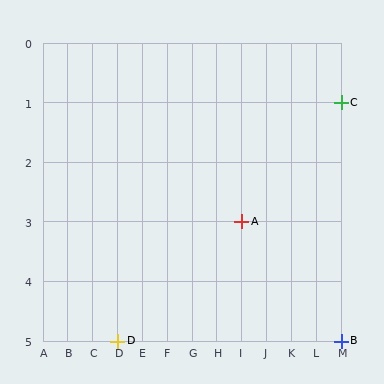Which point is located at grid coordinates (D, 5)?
Point D is at (D, 5).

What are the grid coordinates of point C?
Point C is at grid coordinates (M, 1).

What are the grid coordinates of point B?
Point B is at grid coordinates (M, 5).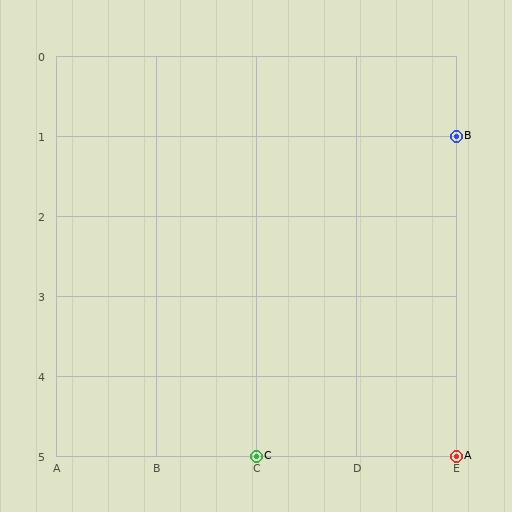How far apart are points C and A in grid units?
Points C and A are 2 columns apart.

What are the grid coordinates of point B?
Point B is at grid coordinates (E, 1).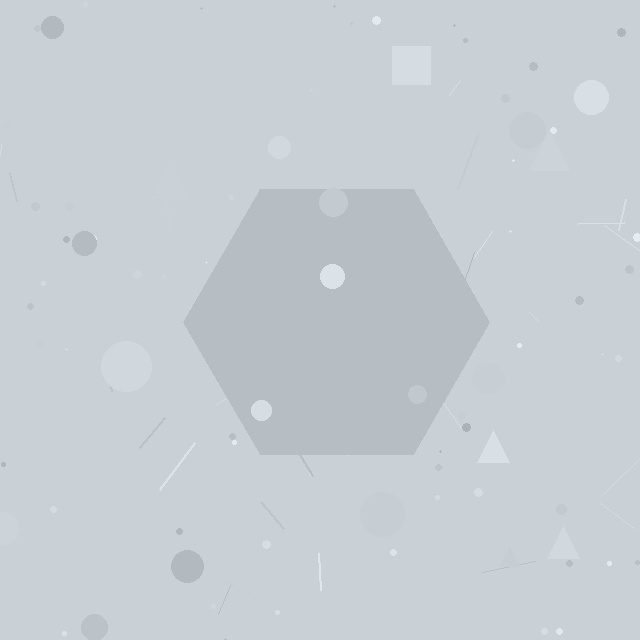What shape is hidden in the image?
A hexagon is hidden in the image.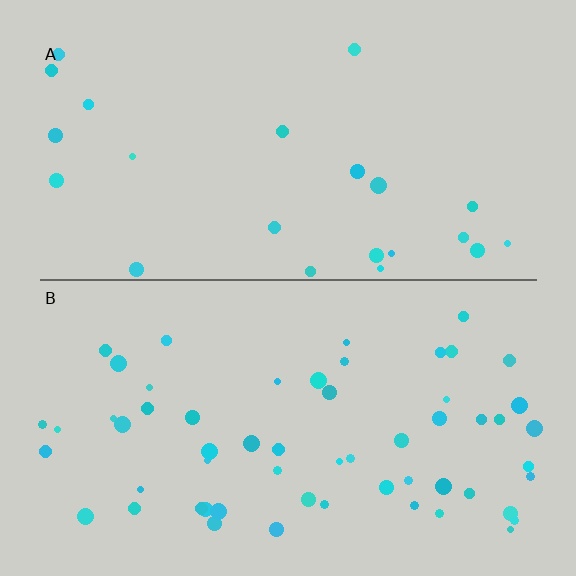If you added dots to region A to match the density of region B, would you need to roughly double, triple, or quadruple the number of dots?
Approximately triple.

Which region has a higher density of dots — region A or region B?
B (the bottom).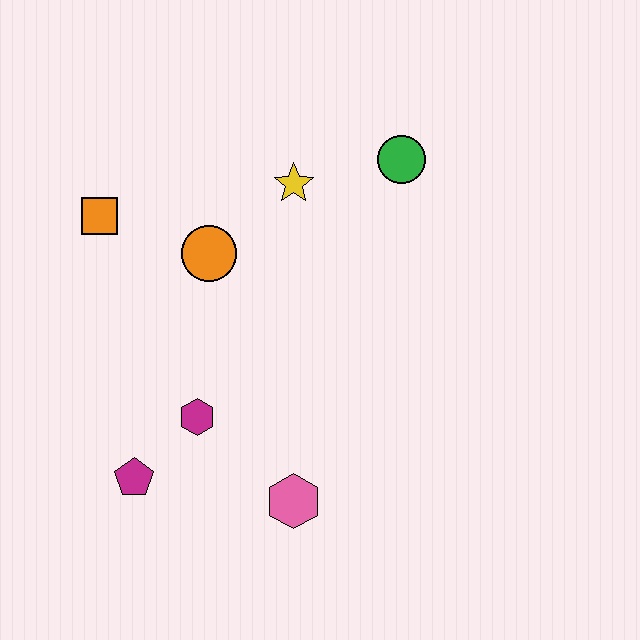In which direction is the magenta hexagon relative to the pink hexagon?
The magenta hexagon is to the left of the pink hexagon.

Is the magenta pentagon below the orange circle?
Yes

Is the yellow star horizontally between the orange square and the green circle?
Yes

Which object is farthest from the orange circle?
The pink hexagon is farthest from the orange circle.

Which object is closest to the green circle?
The yellow star is closest to the green circle.